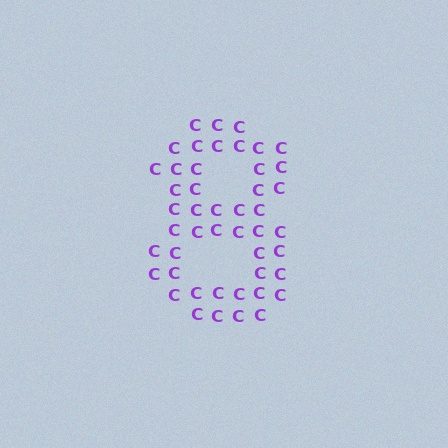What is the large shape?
The large shape is the digit 8.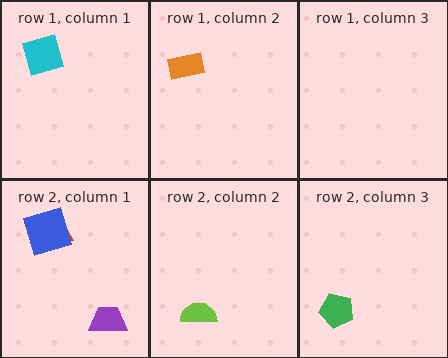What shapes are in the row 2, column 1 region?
The red triangle, the purple trapezoid, the blue square.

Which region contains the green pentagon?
The row 2, column 3 region.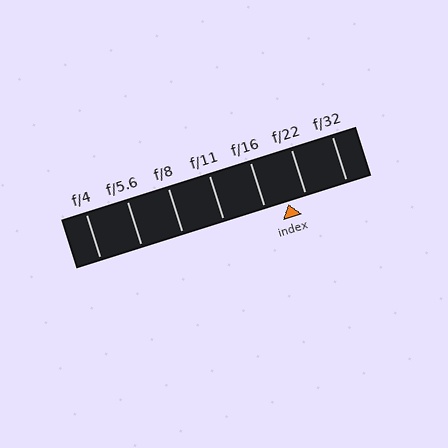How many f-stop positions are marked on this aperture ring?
There are 7 f-stop positions marked.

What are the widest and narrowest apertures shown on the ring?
The widest aperture shown is f/4 and the narrowest is f/32.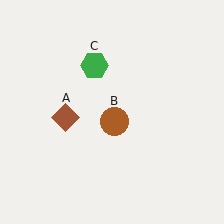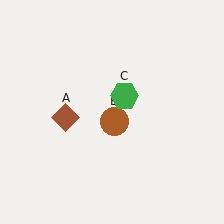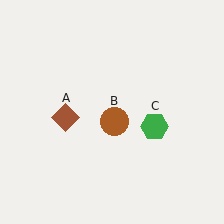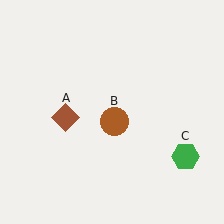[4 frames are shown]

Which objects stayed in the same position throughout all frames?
Brown diamond (object A) and brown circle (object B) remained stationary.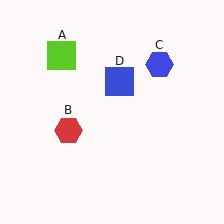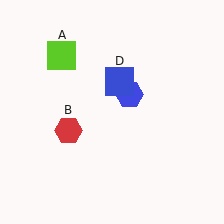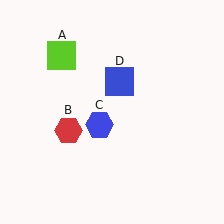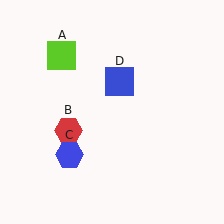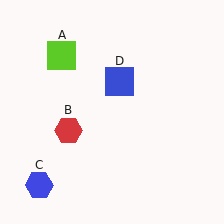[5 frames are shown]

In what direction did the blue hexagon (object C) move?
The blue hexagon (object C) moved down and to the left.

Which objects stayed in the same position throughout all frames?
Lime square (object A) and red hexagon (object B) and blue square (object D) remained stationary.